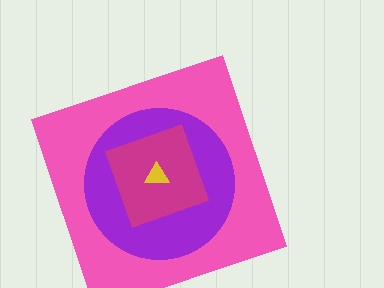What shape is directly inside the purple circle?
The magenta diamond.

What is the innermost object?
The yellow triangle.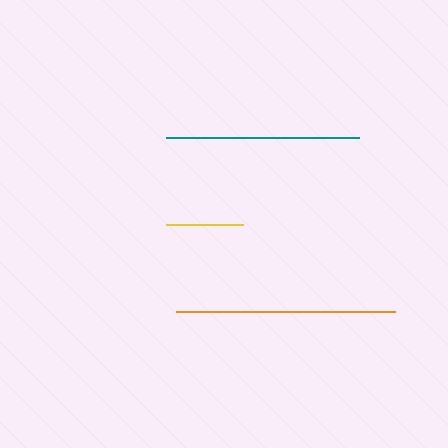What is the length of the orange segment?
The orange segment is approximately 218 pixels long.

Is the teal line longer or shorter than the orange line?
The orange line is longer than the teal line.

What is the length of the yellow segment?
The yellow segment is approximately 76 pixels long.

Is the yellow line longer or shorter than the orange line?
The orange line is longer than the yellow line.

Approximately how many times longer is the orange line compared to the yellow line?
The orange line is approximately 2.9 times the length of the yellow line.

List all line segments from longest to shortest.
From longest to shortest: orange, teal, yellow.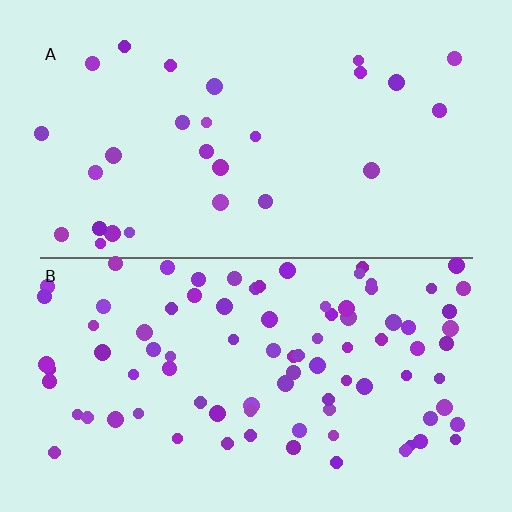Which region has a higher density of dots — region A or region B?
B (the bottom).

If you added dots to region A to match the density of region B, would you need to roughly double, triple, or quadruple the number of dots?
Approximately triple.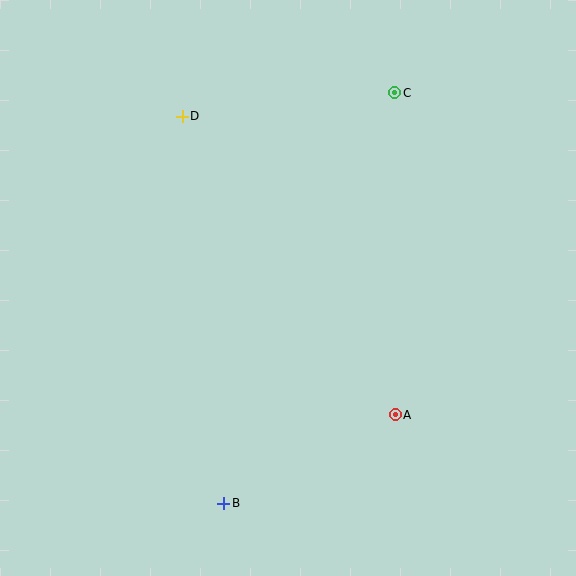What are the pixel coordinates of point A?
Point A is at (395, 415).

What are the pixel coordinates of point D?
Point D is at (182, 116).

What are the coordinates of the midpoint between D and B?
The midpoint between D and B is at (203, 310).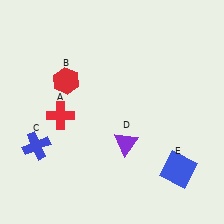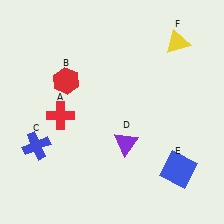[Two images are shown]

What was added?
A yellow triangle (F) was added in Image 2.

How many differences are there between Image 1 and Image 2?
There is 1 difference between the two images.